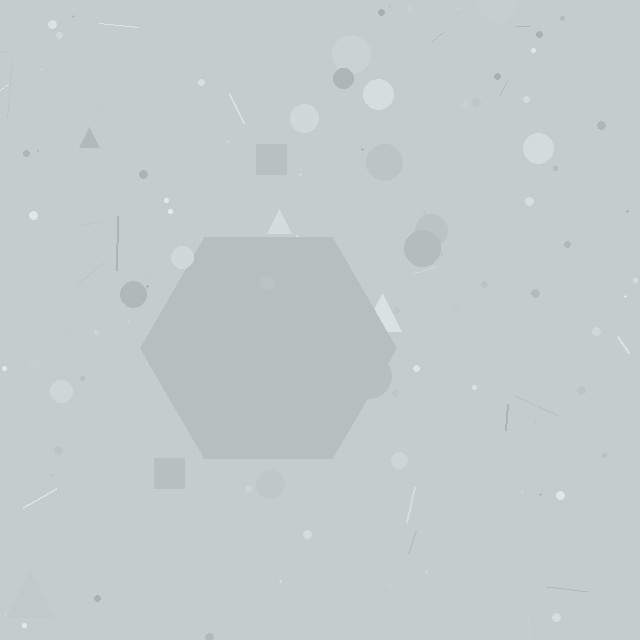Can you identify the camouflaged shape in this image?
The camouflaged shape is a hexagon.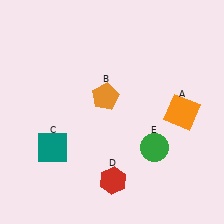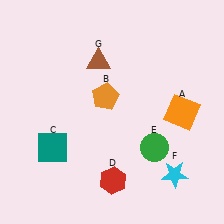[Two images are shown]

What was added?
A cyan star (F), a brown triangle (G) were added in Image 2.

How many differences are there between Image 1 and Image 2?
There are 2 differences between the two images.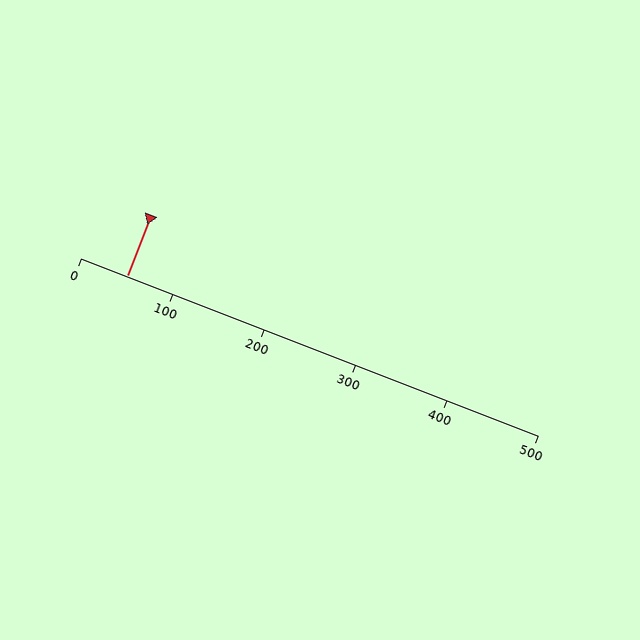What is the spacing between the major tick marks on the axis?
The major ticks are spaced 100 apart.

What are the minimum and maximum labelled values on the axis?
The axis runs from 0 to 500.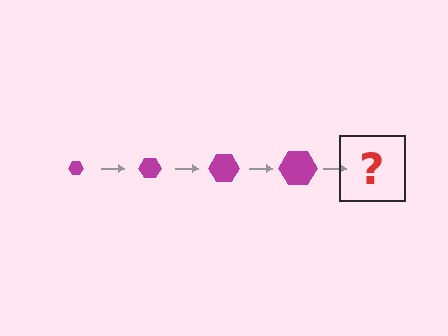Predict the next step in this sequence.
The next step is a magenta hexagon, larger than the previous one.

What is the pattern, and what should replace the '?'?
The pattern is that the hexagon gets progressively larger each step. The '?' should be a magenta hexagon, larger than the previous one.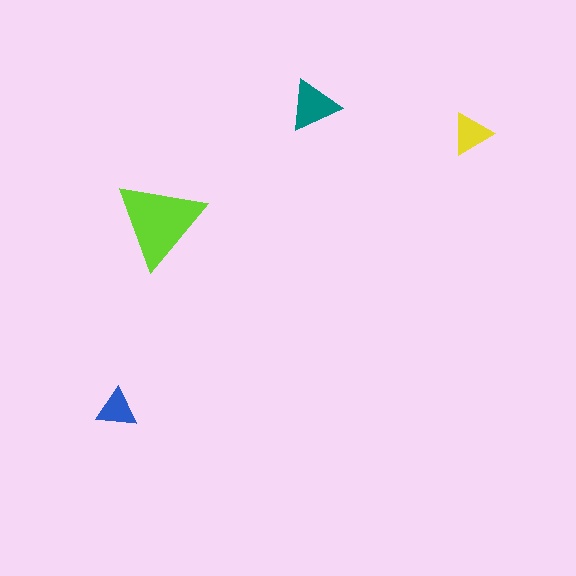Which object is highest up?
The teal triangle is topmost.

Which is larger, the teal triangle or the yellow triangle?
The teal one.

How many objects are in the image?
There are 4 objects in the image.